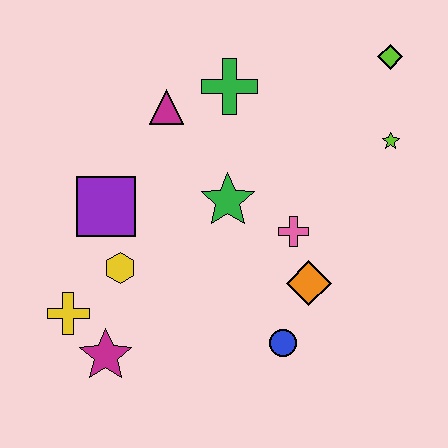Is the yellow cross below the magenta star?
No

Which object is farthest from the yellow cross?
The lime diamond is farthest from the yellow cross.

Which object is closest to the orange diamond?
The pink cross is closest to the orange diamond.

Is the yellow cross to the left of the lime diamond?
Yes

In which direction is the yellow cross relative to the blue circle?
The yellow cross is to the left of the blue circle.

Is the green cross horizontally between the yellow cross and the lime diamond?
Yes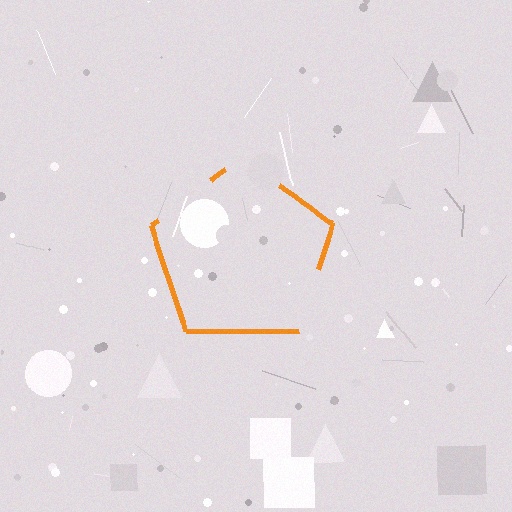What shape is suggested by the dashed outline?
The dashed outline suggests a pentagon.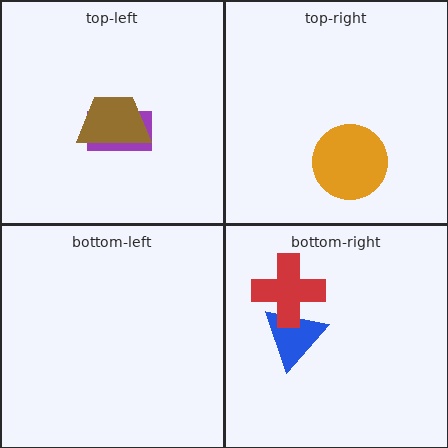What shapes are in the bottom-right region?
The blue triangle, the red cross.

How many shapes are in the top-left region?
2.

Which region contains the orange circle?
The top-right region.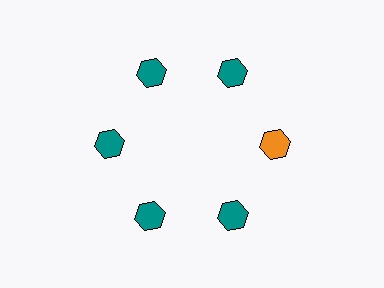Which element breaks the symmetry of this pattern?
The orange hexagon at roughly the 3 o'clock position breaks the symmetry. All other shapes are teal hexagons.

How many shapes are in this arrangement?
There are 6 shapes arranged in a ring pattern.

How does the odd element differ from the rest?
It has a different color: orange instead of teal.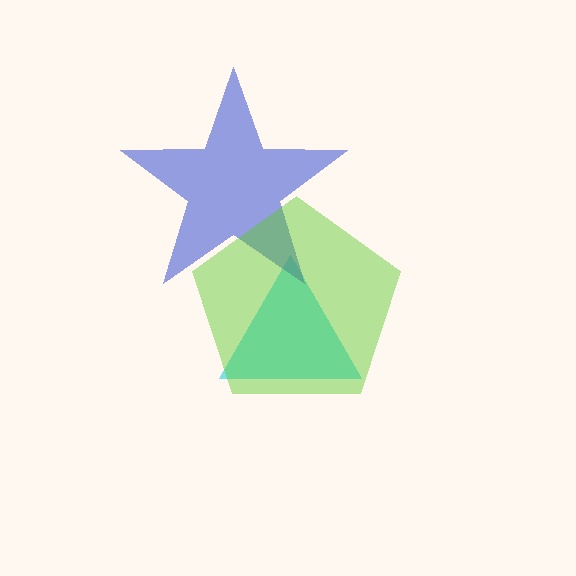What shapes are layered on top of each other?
The layered shapes are: a cyan triangle, a blue star, a lime pentagon.